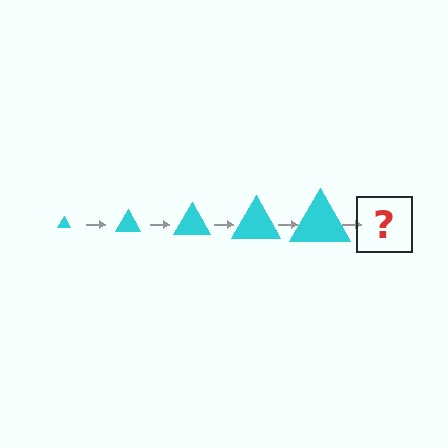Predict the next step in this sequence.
The next step is a cyan triangle, larger than the previous one.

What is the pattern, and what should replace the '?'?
The pattern is that the triangle gets progressively larger each step. The '?' should be a cyan triangle, larger than the previous one.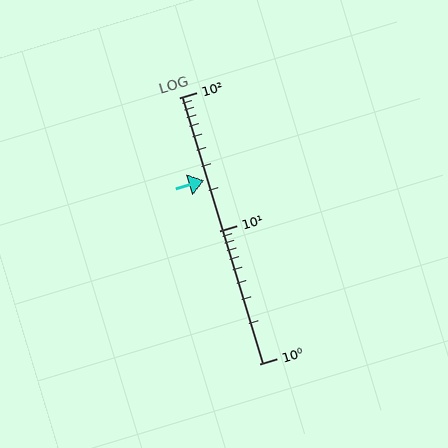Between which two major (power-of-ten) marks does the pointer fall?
The pointer is between 10 and 100.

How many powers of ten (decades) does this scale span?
The scale spans 2 decades, from 1 to 100.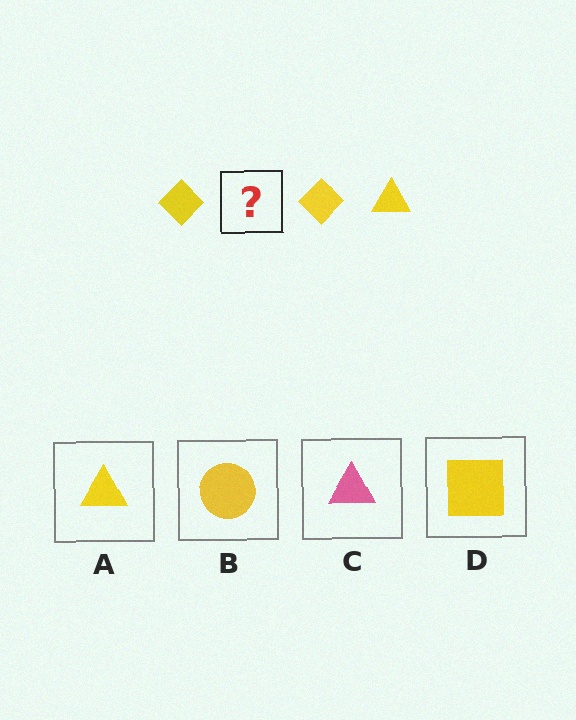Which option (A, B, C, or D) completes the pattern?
A.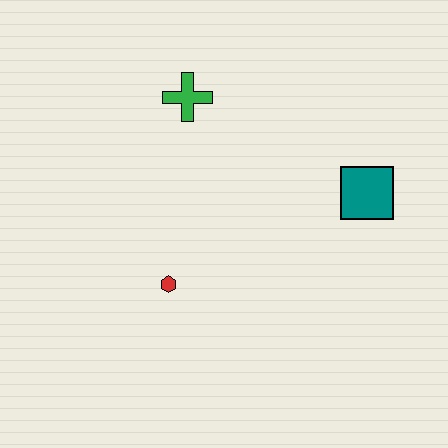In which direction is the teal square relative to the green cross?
The teal square is to the right of the green cross.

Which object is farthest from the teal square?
The red hexagon is farthest from the teal square.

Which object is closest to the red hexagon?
The green cross is closest to the red hexagon.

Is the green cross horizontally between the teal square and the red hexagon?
Yes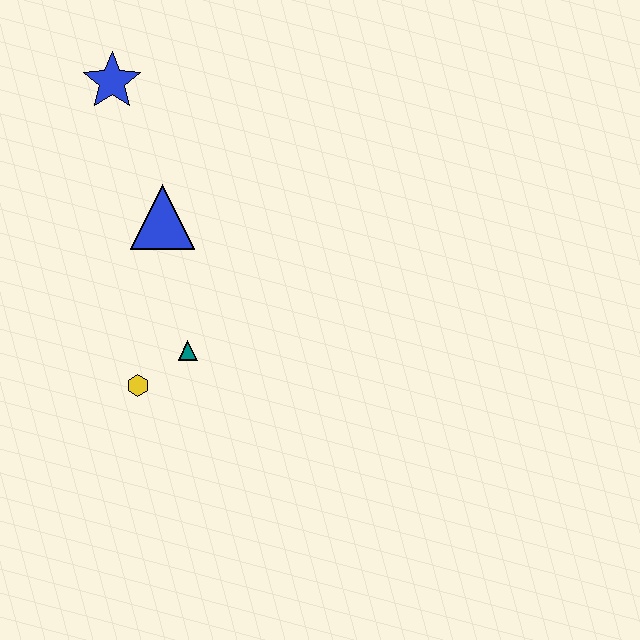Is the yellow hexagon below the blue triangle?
Yes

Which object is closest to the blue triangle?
The teal triangle is closest to the blue triangle.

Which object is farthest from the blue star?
The yellow hexagon is farthest from the blue star.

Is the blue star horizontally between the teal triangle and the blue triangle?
No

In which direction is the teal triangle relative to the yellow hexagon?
The teal triangle is to the right of the yellow hexagon.